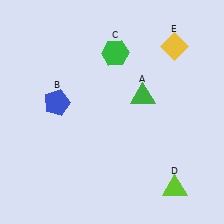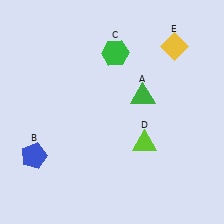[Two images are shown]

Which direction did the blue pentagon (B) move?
The blue pentagon (B) moved down.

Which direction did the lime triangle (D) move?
The lime triangle (D) moved up.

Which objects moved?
The objects that moved are: the blue pentagon (B), the lime triangle (D).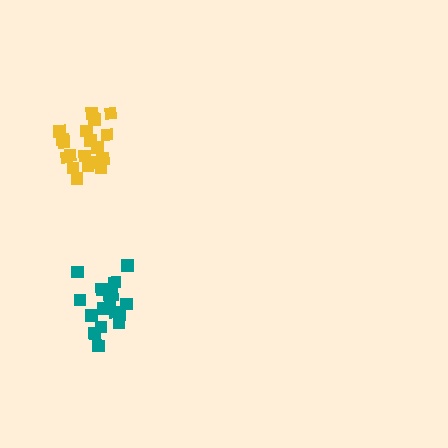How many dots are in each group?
Group 1: 18 dots, Group 2: 19 dots (37 total).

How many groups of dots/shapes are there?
There are 2 groups.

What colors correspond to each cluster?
The clusters are colored: teal, yellow.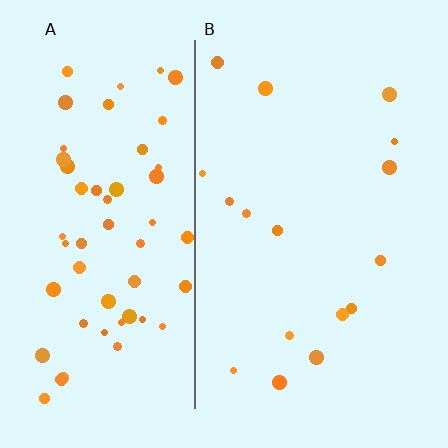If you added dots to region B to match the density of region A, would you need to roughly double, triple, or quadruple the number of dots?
Approximately triple.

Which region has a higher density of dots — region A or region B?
A (the left).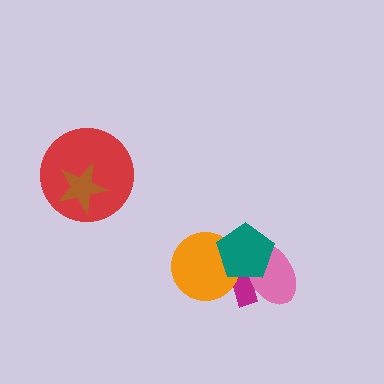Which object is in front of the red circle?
The brown star is in front of the red circle.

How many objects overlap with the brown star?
1 object overlaps with the brown star.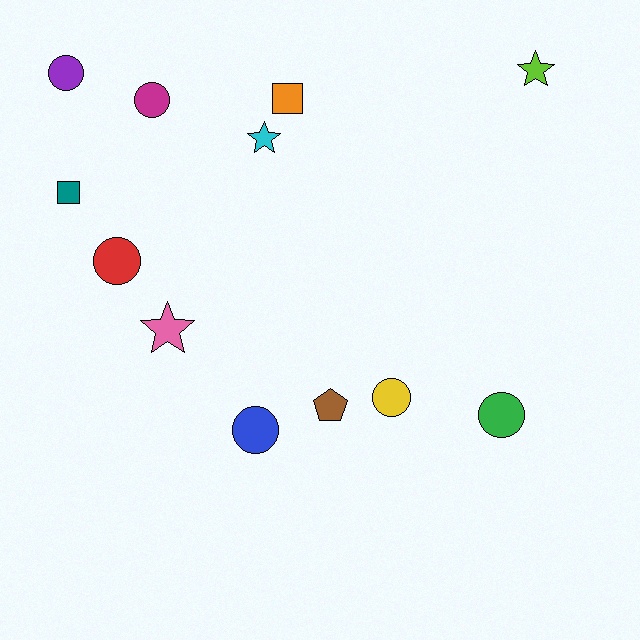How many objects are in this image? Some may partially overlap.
There are 12 objects.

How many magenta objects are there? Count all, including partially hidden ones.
There is 1 magenta object.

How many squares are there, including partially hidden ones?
There are 2 squares.